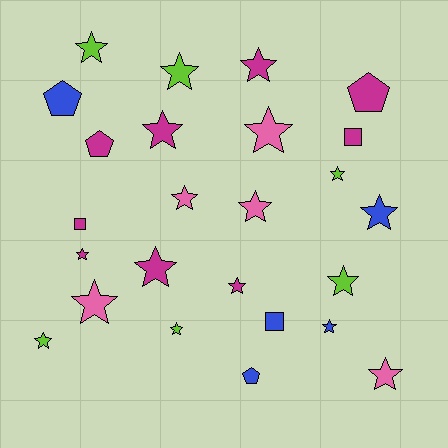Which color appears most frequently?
Magenta, with 9 objects.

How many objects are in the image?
There are 25 objects.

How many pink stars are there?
There are 5 pink stars.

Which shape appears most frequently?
Star, with 18 objects.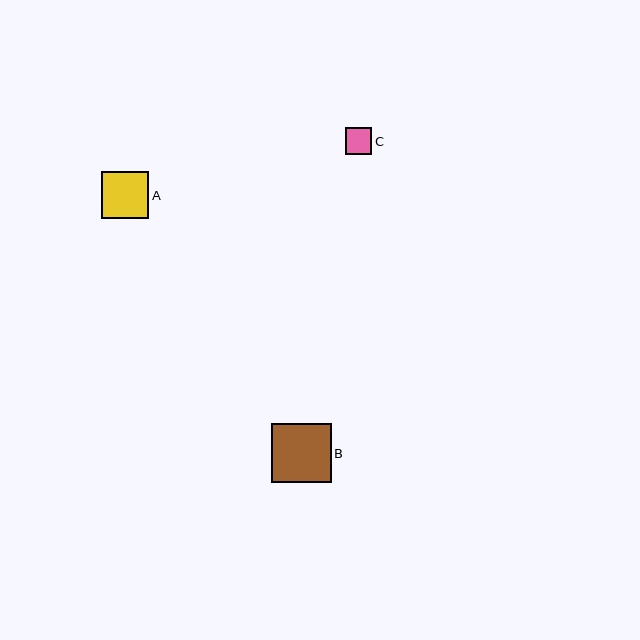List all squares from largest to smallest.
From largest to smallest: B, A, C.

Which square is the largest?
Square B is the largest with a size of approximately 59 pixels.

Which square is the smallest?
Square C is the smallest with a size of approximately 27 pixels.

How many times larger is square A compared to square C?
Square A is approximately 1.8 times the size of square C.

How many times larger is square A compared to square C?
Square A is approximately 1.8 times the size of square C.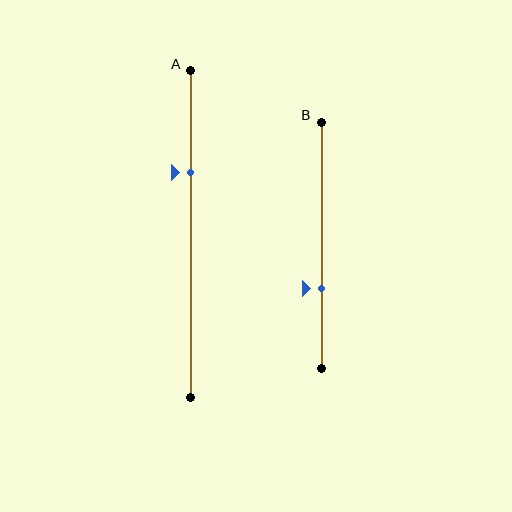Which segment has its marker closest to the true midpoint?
Segment B has its marker closest to the true midpoint.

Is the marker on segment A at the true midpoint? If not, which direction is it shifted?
No, the marker on segment A is shifted upward by about 19% of the segment length.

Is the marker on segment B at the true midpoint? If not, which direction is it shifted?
No, the marker on segment B is shifted downward by about 17% of the segment length.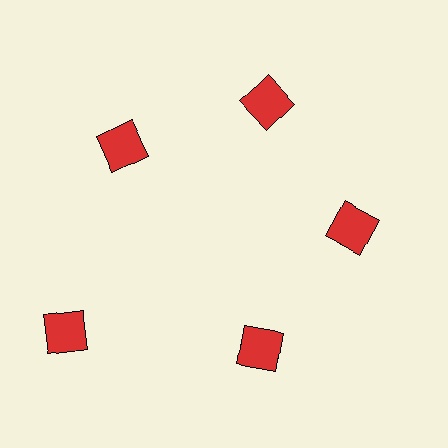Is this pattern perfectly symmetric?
No. The 5 red squares are arranged in a ring, but one element near the 8 o'clock position is pushed outward from the center, breaking the 5-fold rotational symmetry.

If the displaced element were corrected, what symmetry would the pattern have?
It would have 5-fold rotational symmetry — the pattern would map onto itself every 72 degrees.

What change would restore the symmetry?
The symmetry would be restored by moving it inward, back onto the ring so that all 5 squares sit at equal angles and equal distance from the center.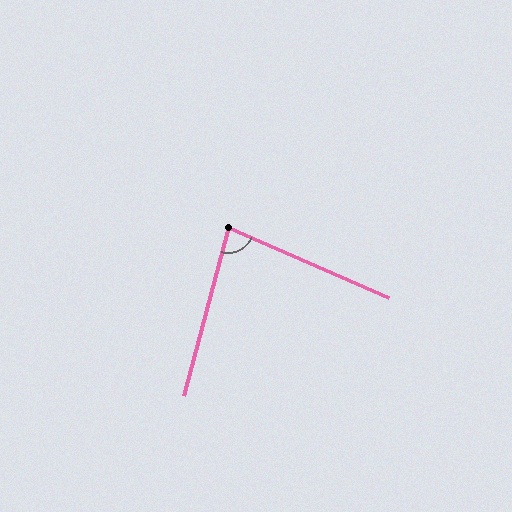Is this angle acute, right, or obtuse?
It is acute.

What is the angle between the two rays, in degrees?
Approximately 81 degrees.